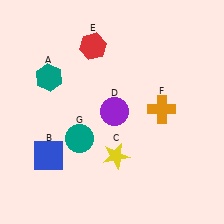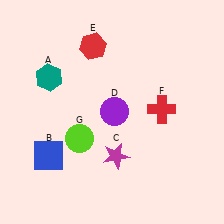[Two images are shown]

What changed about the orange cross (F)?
In Image 1, F is orange. In Image 2, it changed to red.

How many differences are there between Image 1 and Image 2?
There are 3 differences between the two images.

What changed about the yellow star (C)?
In Image 1, C is yellow. In Image 2, it changed to magenta.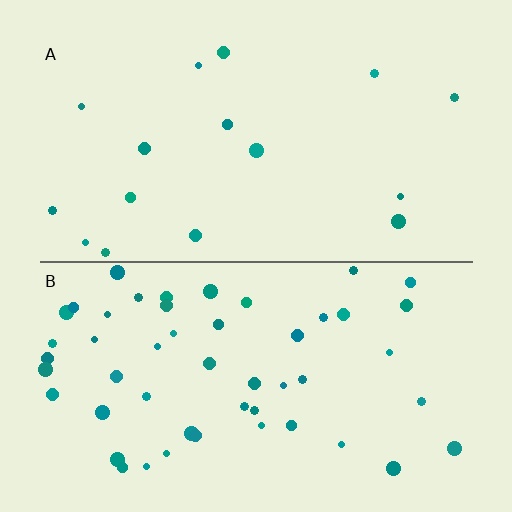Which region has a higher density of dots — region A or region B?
B (the bottom).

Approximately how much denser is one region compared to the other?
Approximately 3.2× — region B over region A.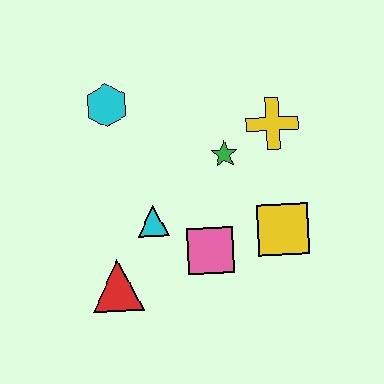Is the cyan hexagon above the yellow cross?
Yes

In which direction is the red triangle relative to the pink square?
The red triangle is to the left of the pink square.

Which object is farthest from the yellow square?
The cyan hexagon is farthest from the yellow square.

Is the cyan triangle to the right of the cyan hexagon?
Yes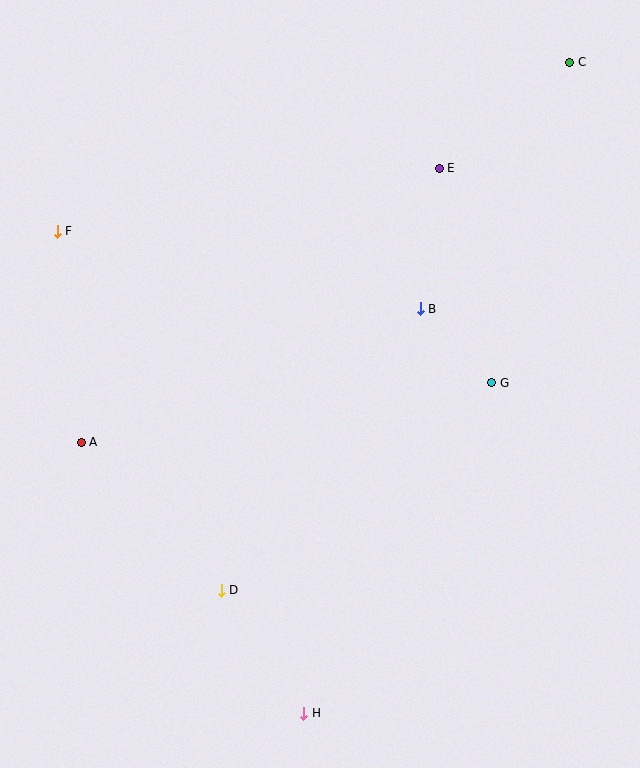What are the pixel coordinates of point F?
Point F is at (57, 231).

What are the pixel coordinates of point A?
Point A is at (81, 442).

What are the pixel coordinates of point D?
Point D is at (221, 590).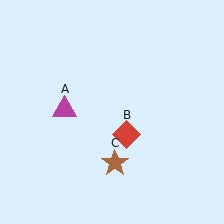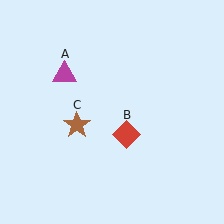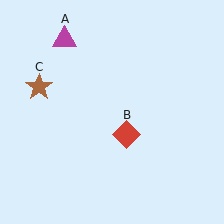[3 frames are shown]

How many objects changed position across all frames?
2 objects changed position: magenta triangle (object A), brown star (object C).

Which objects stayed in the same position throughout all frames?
Red diamond (object B) remained stationary.